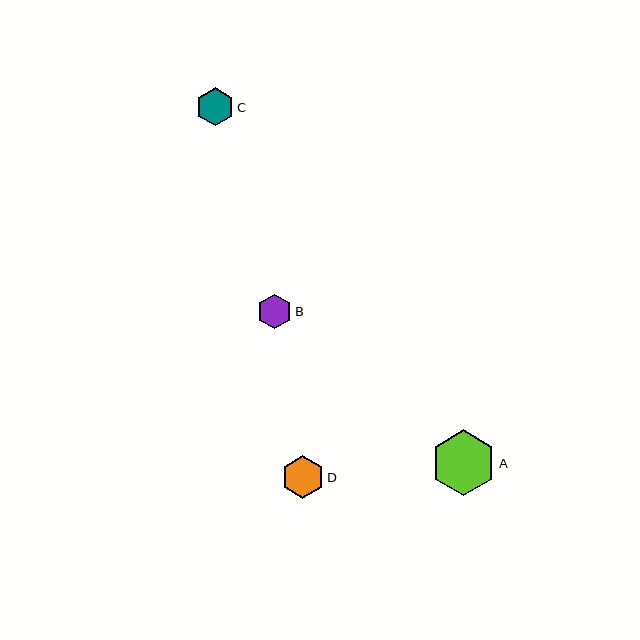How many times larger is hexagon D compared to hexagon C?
Hexagon D is approximately 1.1 times the size of hexagon C.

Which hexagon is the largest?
Hexagon A is the largest with a size of approximately 66 pixels.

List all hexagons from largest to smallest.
From largest to smallest: A, D, C, B.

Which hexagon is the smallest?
Hexagon B is the smallest with a size of approximately 35 pixels.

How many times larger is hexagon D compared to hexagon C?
Hexagon D is approximately 1.1 times the size of hexagon C.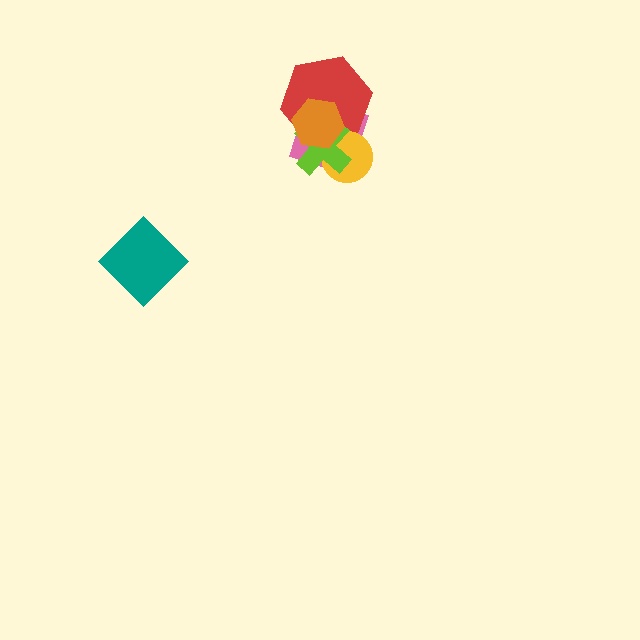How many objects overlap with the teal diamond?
0 objects overlap with the teal diamond.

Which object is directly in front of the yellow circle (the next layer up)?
The lime cross is directly in front of the yellow circle.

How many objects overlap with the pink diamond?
4 objects overlap with the pink diamond.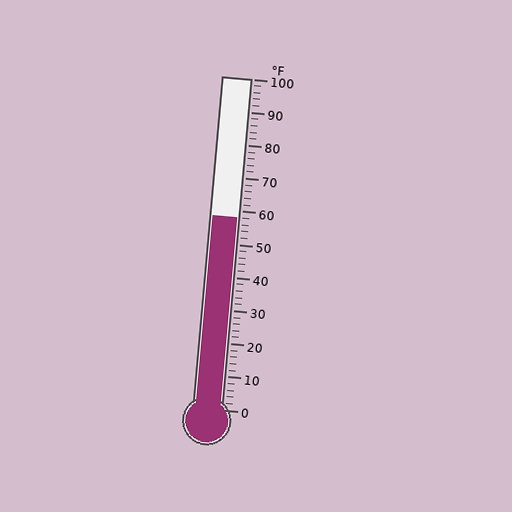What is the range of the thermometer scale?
The thermometer scale ranges from 0°F to 100°F.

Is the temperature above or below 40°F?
The temperature is above 40°F.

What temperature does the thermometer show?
The thermometer shows approximately 58°F.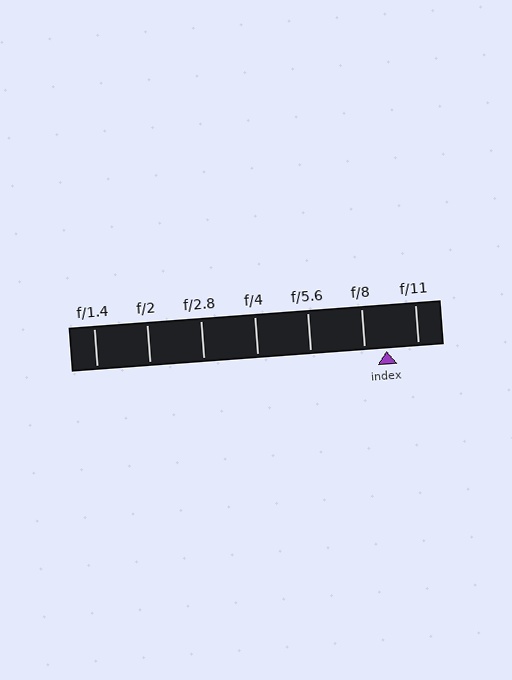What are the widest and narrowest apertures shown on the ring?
The widest aperture shown is f/1.4 and the narrowest is f/11.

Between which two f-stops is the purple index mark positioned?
The index mark is between f/8 and f/11.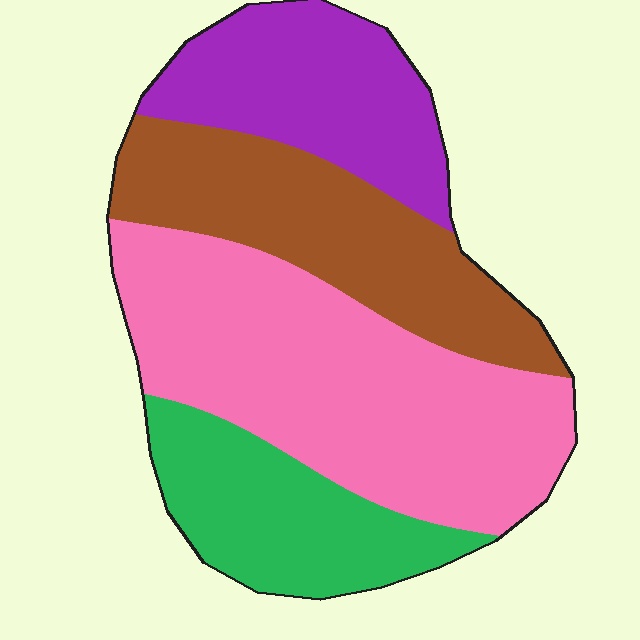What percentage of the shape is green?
Green takes up about one sixth (1/6) of the shape.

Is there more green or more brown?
Brown.